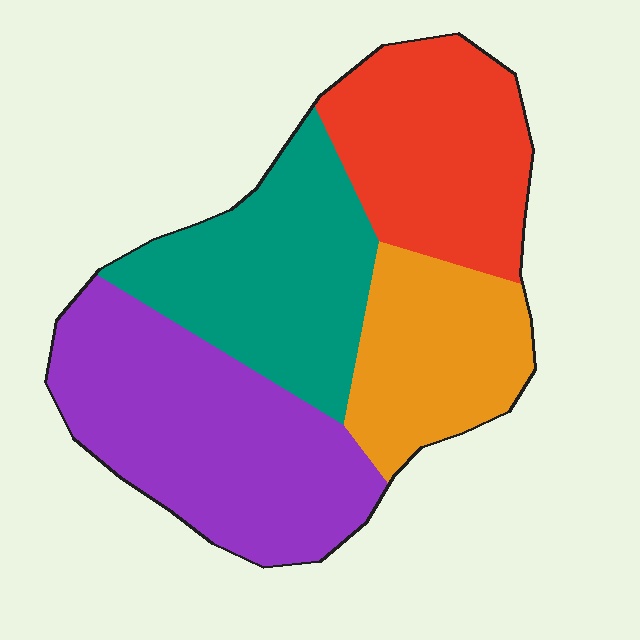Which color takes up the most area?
Purple, at roughly 35%.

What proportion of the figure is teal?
Teal takes up between a sixth and a third of the figure.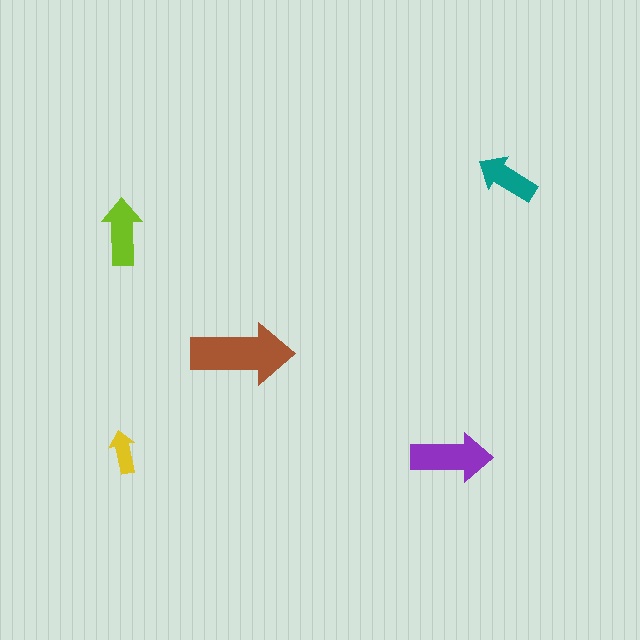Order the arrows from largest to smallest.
the brown one, the purple one, the lime one, the teal one, the yellow one.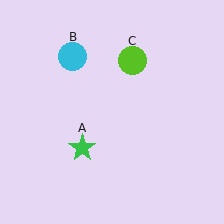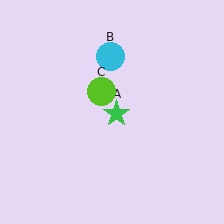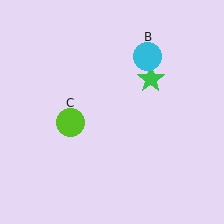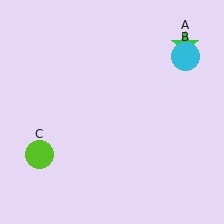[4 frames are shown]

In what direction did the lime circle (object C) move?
The lime circle (object C) moved down and to the left.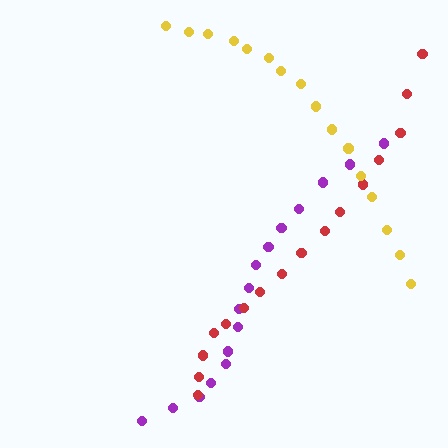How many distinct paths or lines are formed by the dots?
There are 3 distinct paths.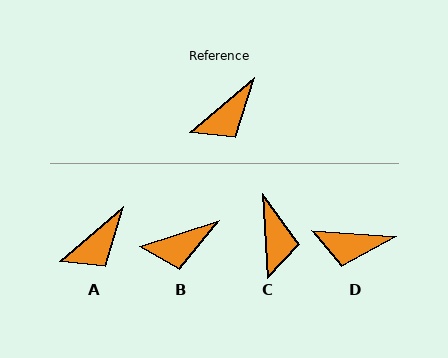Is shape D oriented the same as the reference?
No, it is off by about 44 degrees.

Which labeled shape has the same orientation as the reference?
A.